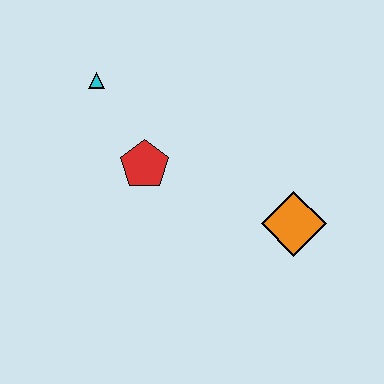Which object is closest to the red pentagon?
The cyan triangle is closest to the red pentagon.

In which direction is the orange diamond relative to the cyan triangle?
The orange diamond is to the right of the cyan triangle.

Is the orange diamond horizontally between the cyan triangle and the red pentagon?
No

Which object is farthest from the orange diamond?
The cyan triangle is farthest from the orange diamond.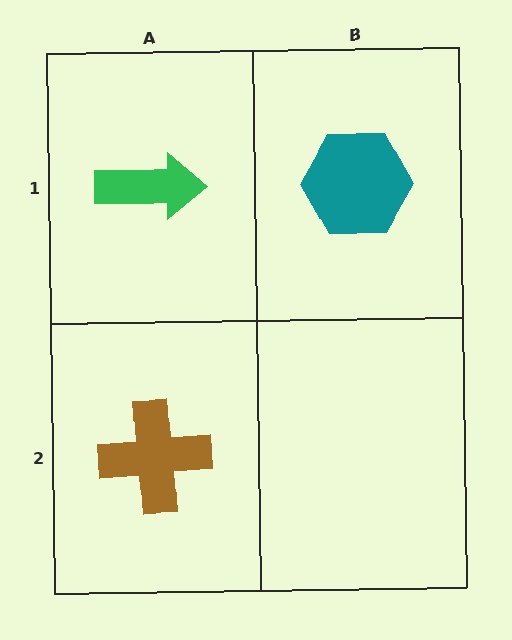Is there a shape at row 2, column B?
No, that cell is empty.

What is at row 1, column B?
A teal hexagon.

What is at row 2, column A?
A brown cross.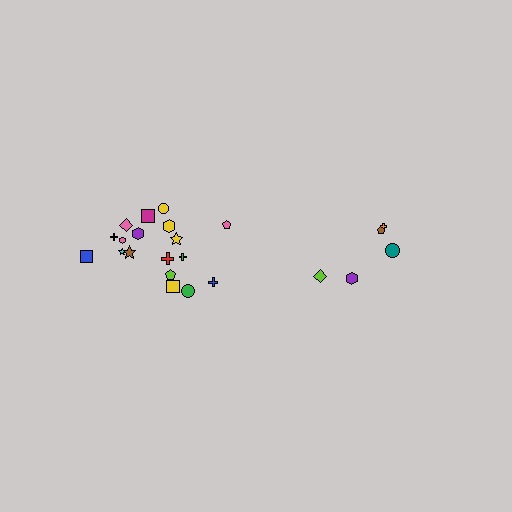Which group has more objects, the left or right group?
The left group.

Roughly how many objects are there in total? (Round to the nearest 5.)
Roughly 25 objects in total.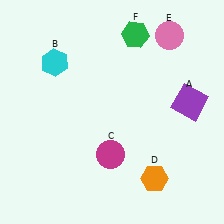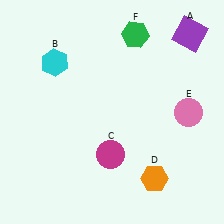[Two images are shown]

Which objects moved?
The objects that moved are: the purple square (A), the pink circle (E).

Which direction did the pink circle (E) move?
The pink circle (E) moved down.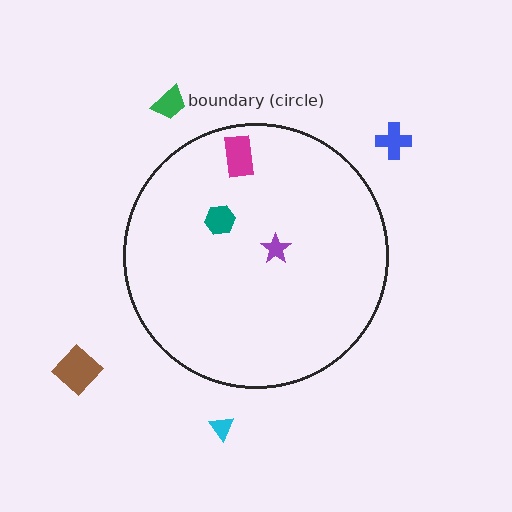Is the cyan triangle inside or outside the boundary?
Outside.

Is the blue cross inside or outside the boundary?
Outside.